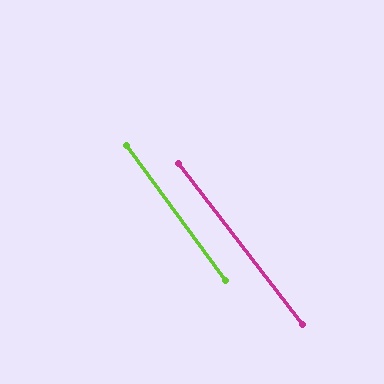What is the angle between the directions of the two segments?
Approximately 1 degree.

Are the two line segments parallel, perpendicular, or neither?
Parallel — their directions differ by only 1.4°.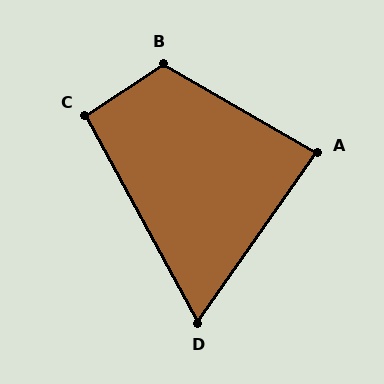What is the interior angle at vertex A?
Approximately 85 degrees (acute).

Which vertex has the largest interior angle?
B, at approximately 116 degrees.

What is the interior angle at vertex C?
Approximately 95 degrees (obtuse).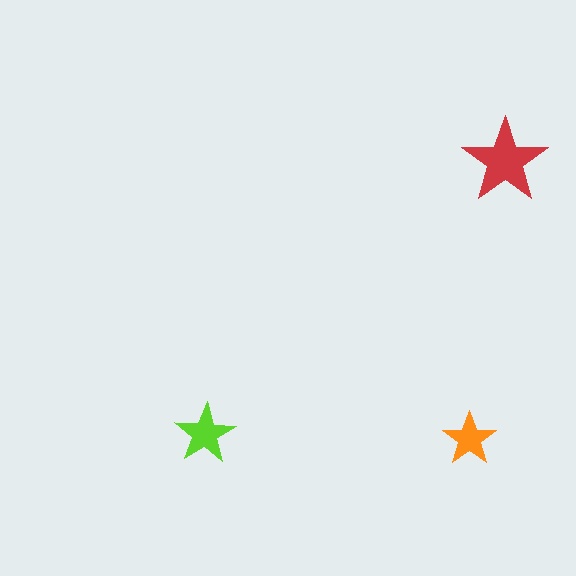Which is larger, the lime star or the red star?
The red one.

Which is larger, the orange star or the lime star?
The lime one.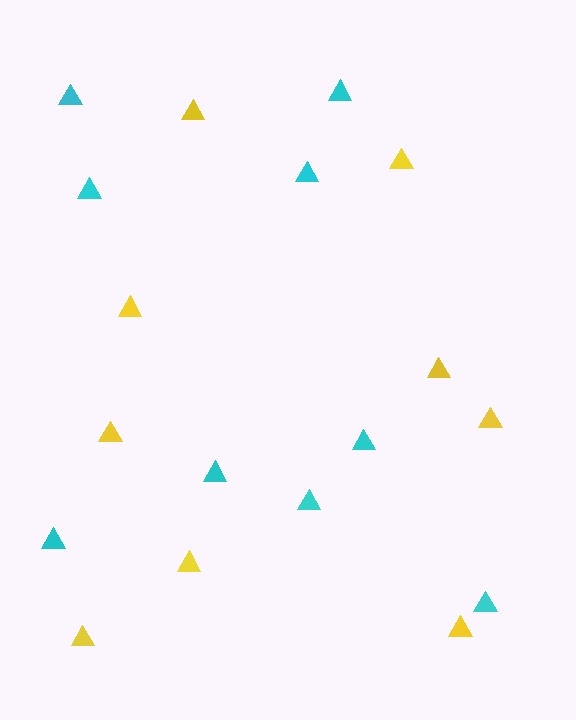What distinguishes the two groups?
There are 2 groups: one group of cyan triangles (9) and one group of yellow triangles (9).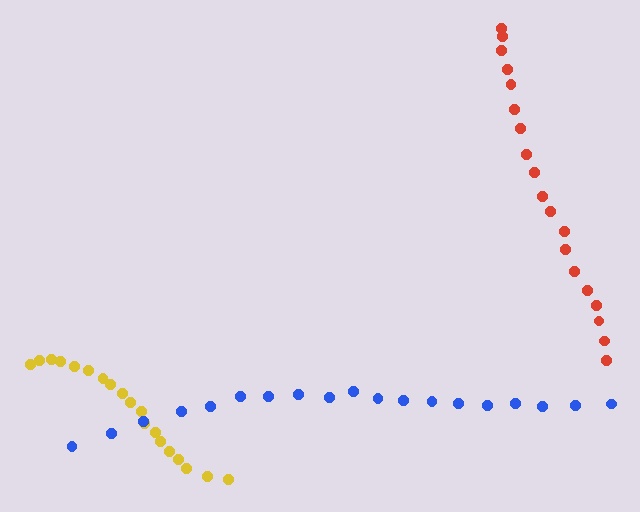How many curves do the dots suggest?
There are 3 distinct paths.